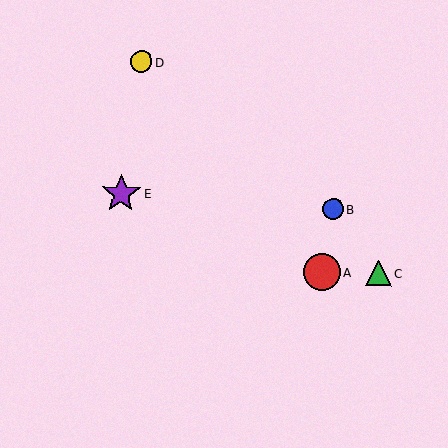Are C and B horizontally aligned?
No, C is at y≈273 and B is at y≈209.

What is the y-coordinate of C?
Object C is at y≈273.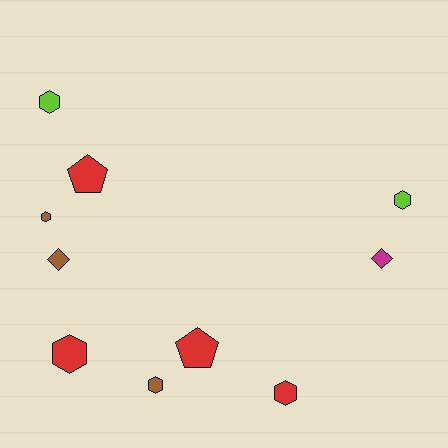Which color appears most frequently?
Red, with 4 objects.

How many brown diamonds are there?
There is 1 brown diamond.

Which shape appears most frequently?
Hexagon, with 6 objects.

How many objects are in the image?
There are 10 objects.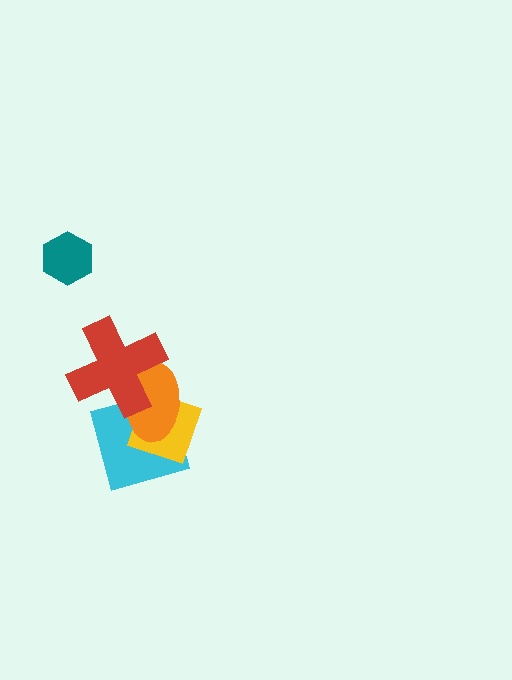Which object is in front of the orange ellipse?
The red cross is in front of the orange ellipse.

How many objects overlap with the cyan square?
3 objects overlap with the cyan square.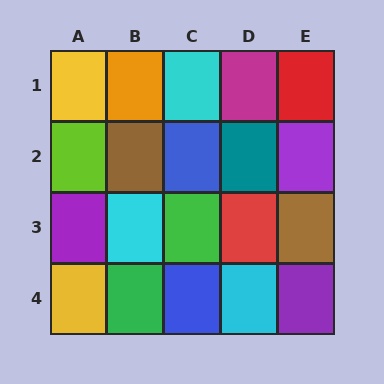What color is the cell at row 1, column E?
Red.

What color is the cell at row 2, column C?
Blue.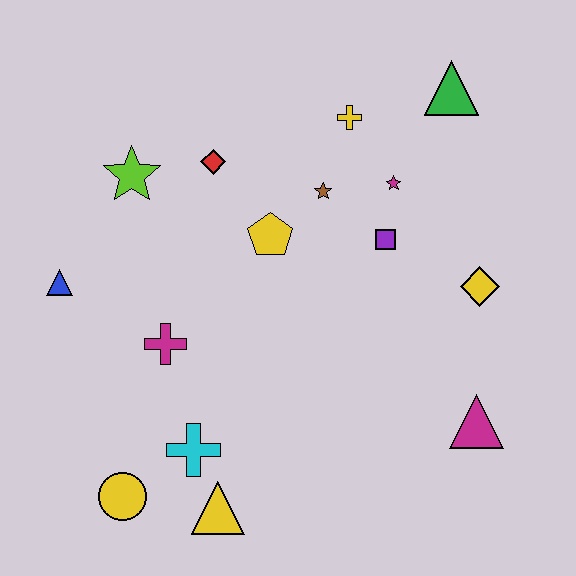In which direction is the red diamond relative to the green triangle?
The red diamond is to the left of the green triangle.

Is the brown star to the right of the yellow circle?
Yes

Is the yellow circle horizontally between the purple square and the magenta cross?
No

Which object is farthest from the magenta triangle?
The blue triangle is farthest from the magenta triangle.